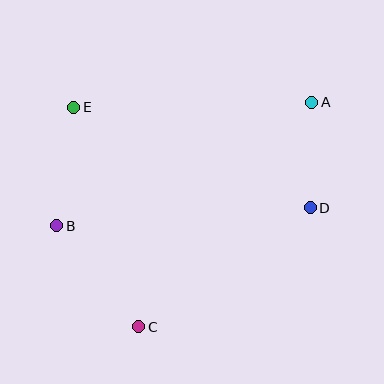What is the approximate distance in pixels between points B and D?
The distance between B and D is approximately 254 pixels.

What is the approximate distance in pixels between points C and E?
The distance between C and E is approximately 229 pixels.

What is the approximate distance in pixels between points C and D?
The distance between C and D is approximately 209 pixels.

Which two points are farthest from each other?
Points A and C are farthest from each other.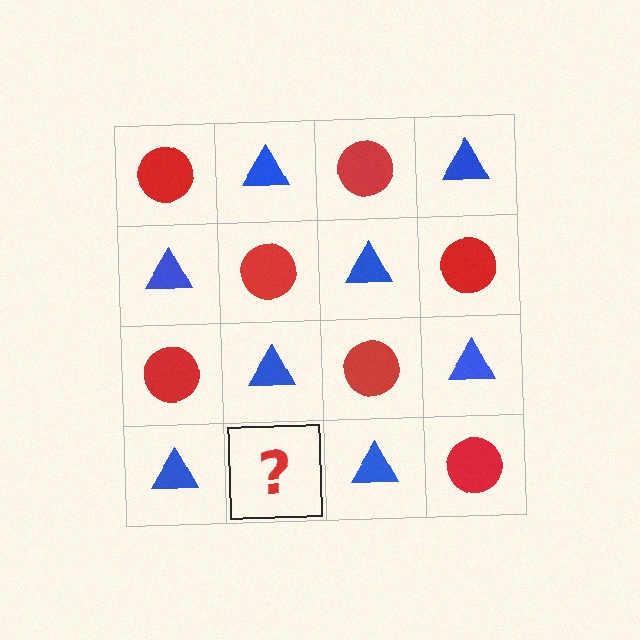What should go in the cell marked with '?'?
The missing cell should contain a red circle.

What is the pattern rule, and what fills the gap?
The rule is that it alternates red circle and blue triangle in a checkerboard pattern. The gap should be filled with a red circle.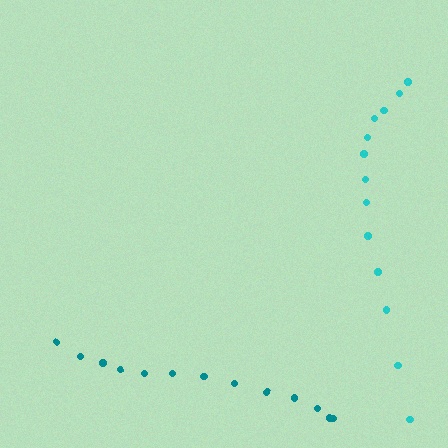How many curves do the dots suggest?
There are 2 distinct paths.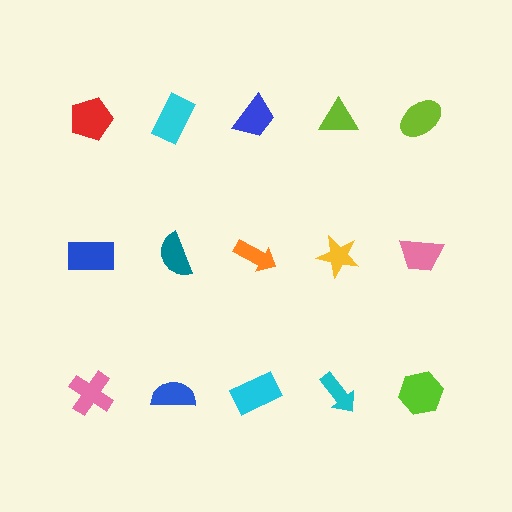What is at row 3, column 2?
A blue semicircle.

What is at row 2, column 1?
A blue rectangle.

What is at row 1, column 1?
A red pentagon.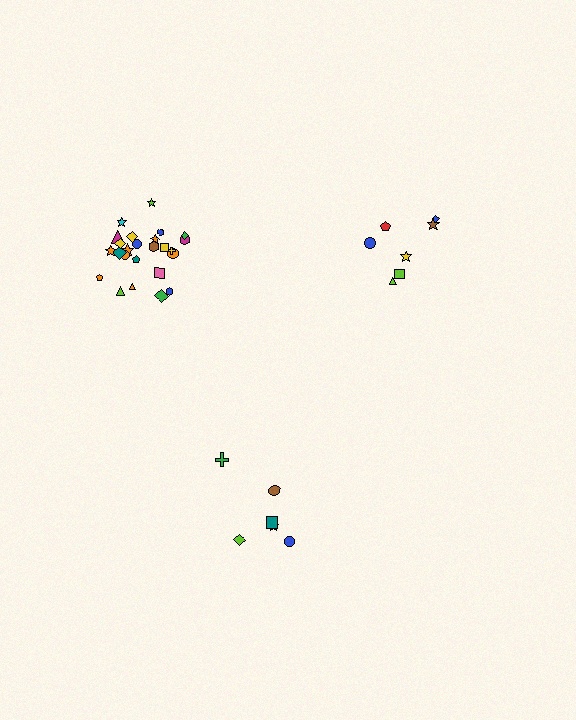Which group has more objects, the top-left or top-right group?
The top-left group.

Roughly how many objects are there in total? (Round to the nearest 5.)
Roughly 40 objects in total.